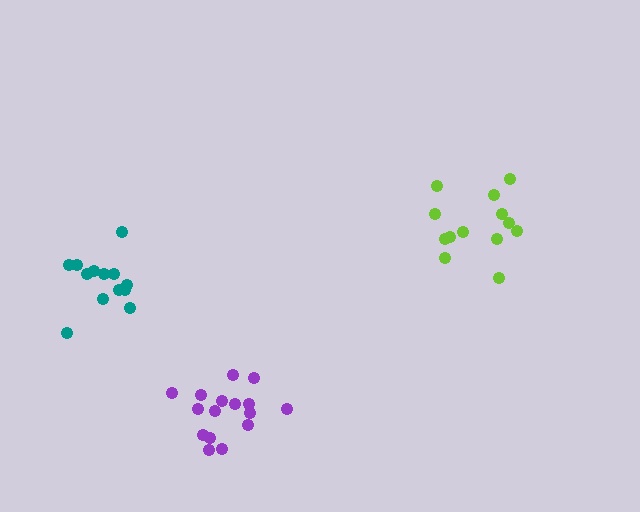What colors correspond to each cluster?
The clusters are colored: purple, teal, lime.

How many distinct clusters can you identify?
There are 3 distinct clusters.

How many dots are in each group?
Group 1: 16 dots, Group 2: 13 dots, Group 3: 13 dots (42 total).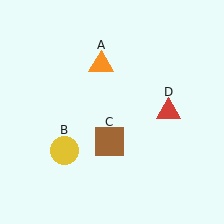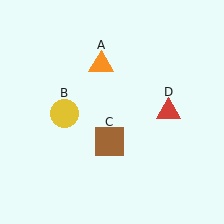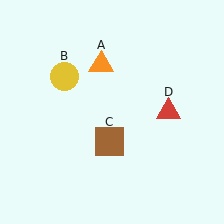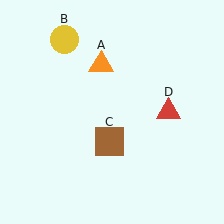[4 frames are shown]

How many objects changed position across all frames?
1 object changed position: yellow circle (object B).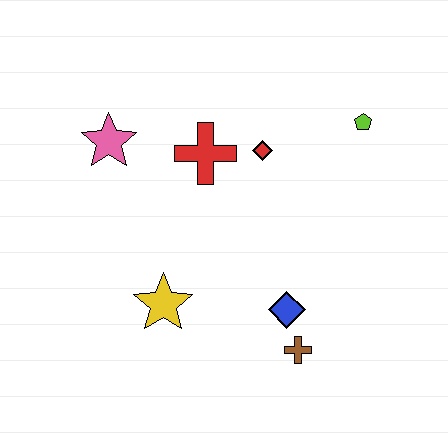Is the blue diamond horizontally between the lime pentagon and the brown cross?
No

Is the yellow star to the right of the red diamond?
No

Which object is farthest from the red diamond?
The brown cross is farthest from the red diamond.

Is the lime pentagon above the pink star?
Yes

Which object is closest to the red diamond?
The red cross is closest to the red diamond.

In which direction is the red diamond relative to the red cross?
The red diamond is to the right of the red cross.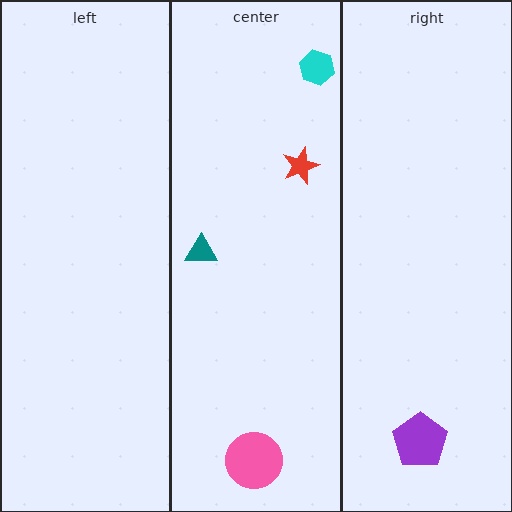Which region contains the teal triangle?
The center region.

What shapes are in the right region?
The purple pentagon.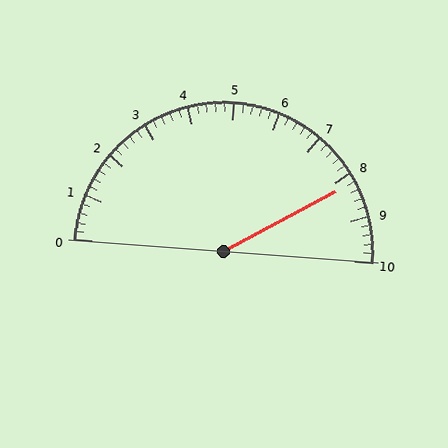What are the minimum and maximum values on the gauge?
The gauge ranges from 0 to 10.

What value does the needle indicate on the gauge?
The needle indicates approximately 8.2.